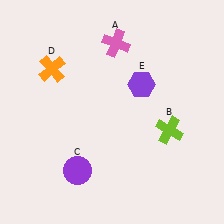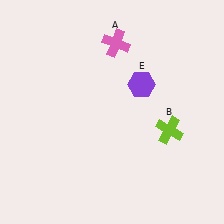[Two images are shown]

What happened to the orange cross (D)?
The orange cross (D) was removed in Image 2. It was in the top-left area of Image 1.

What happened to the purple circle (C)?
The purple circle (C) was removed in Image 2. It was in the bottom-left area of Image 1.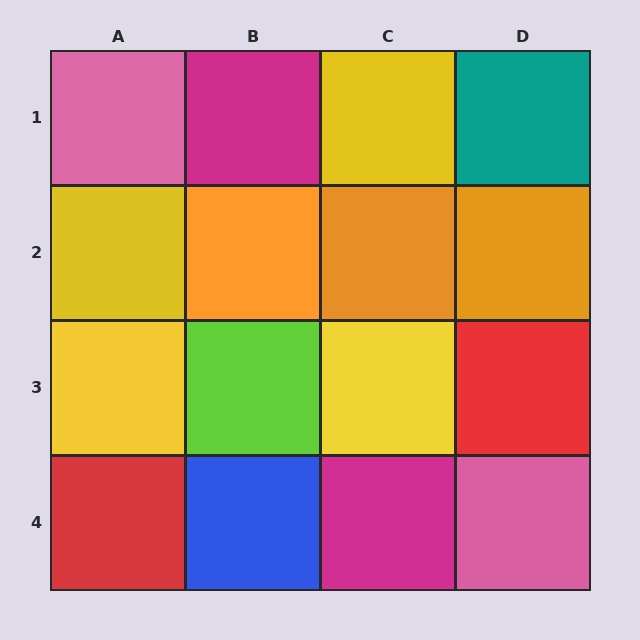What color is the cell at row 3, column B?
Lime.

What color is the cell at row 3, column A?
Yellow.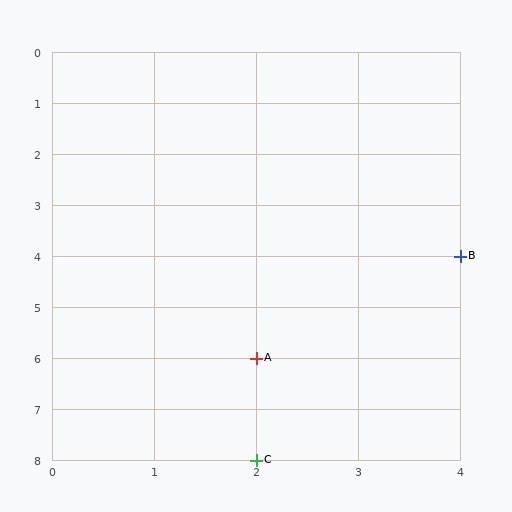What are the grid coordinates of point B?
Point B is at grid coordinates (4, 4).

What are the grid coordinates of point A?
Point A is at grid coordinates (2, 6).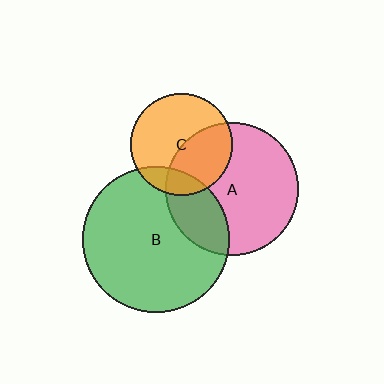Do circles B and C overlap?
Yes.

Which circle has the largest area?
Circle B (green).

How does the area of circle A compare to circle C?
Approximately 1.7 times.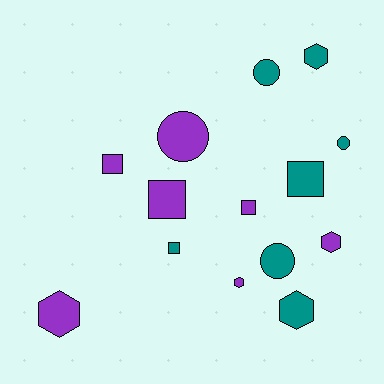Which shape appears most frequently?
Square, with 5 objects.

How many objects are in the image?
There are 14 objects.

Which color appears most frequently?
Purple, with 7 objects.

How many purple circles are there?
There is 1 purple circle.